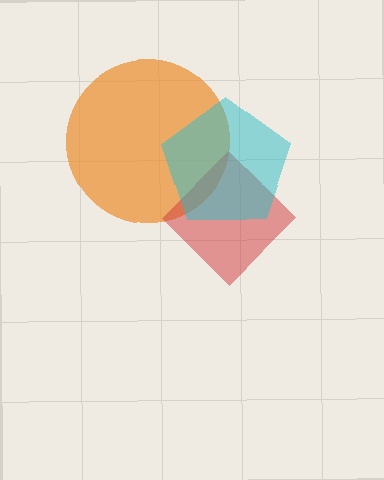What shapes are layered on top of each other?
The layered shapes are: an orange circle, a red diamond, a cyan pentagon.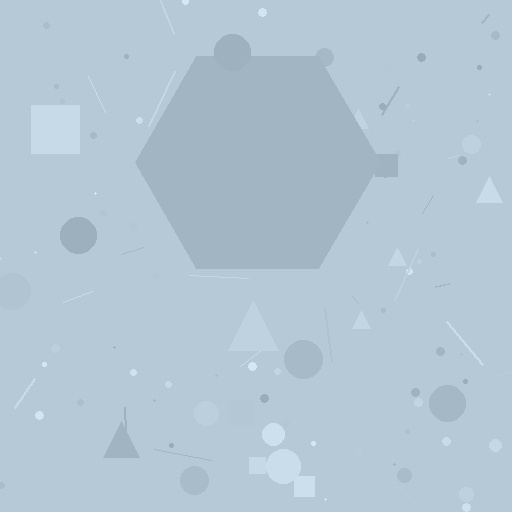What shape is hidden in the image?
A hexagon is hidden in the image.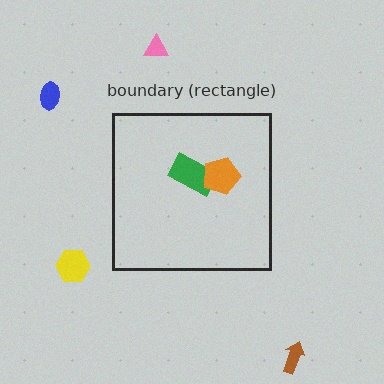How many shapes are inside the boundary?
2 inside, 4 outside.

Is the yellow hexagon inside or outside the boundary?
Outside.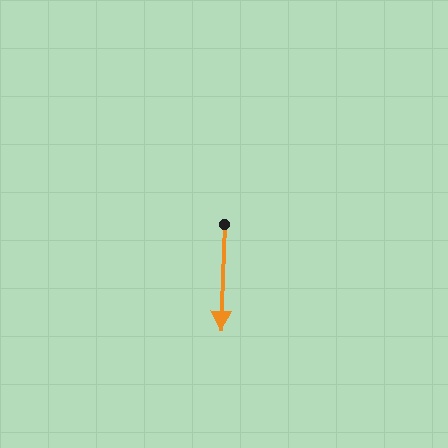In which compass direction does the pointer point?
South.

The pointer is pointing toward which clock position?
Roughly 6 o'clock.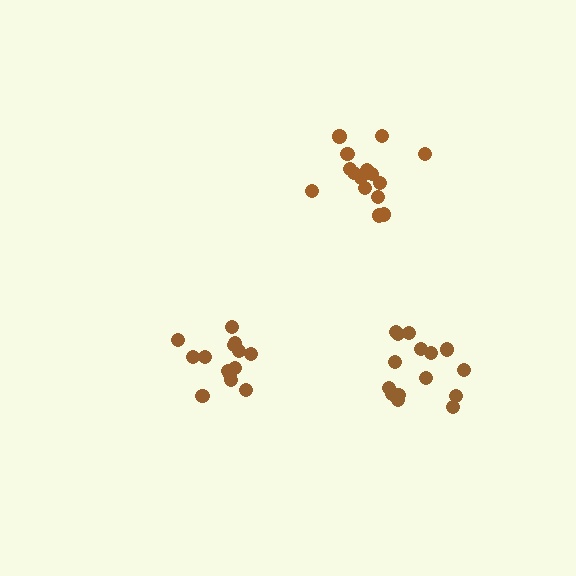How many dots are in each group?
Group 1: 14 dots, Group 2: 16 dots, Group 3: 15 dots (45 total).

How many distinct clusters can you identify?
There are 3 distinct clusters.